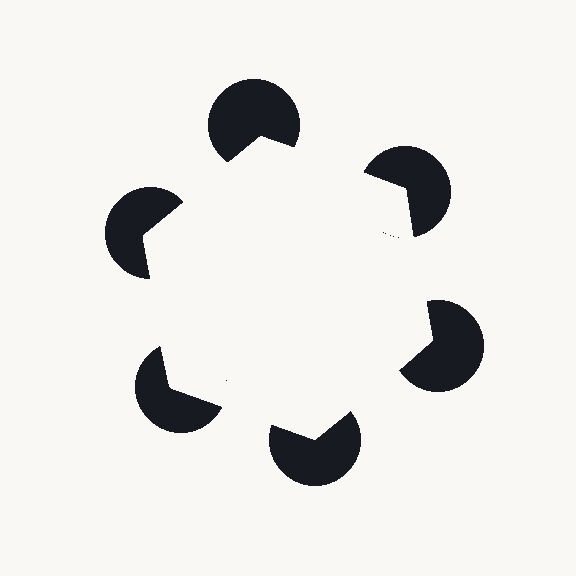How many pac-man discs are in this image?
There are 6 — one at each vertex of the illusory hexagon.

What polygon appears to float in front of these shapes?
An illusory hexagon — its edges are inferred from the aligned wedge cuts in the pac-man discs, not physically drawn.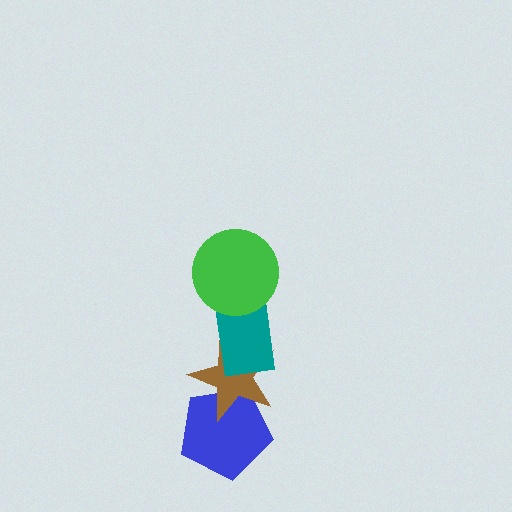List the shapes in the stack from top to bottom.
From top to bottom: the green circle, the teal rectangle, the brown star, the blue pentagon.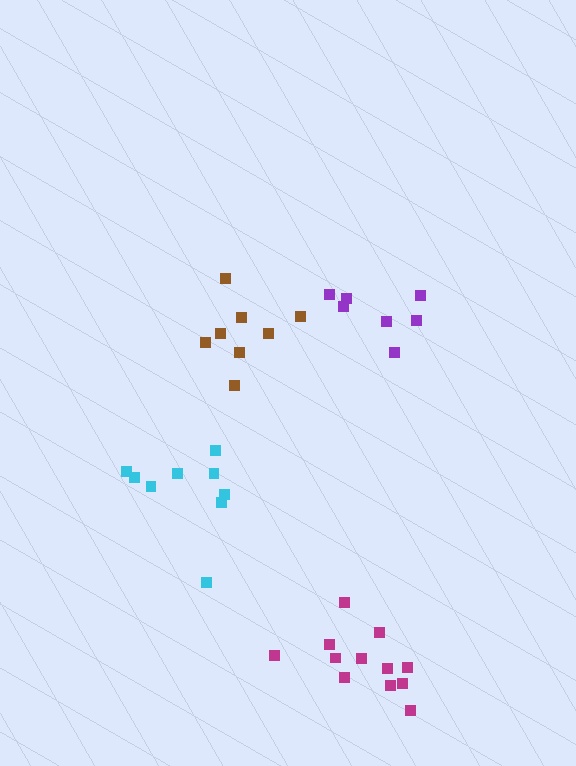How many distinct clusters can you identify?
There are 4 distinct clusters.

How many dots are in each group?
Group 1: 9 dots, Group 2: 12 dots, Group 3: 7 dots, Group 4: 8 dots (36 total).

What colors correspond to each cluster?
The clusters are colored: cyan, magenta, purple, brown.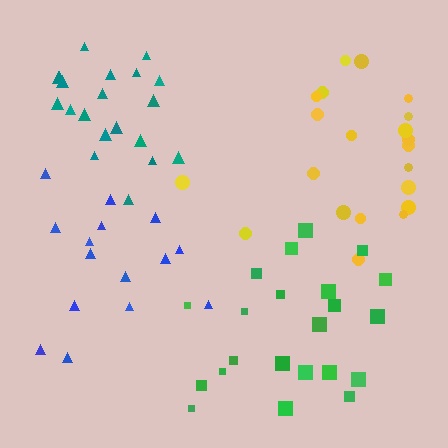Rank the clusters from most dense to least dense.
teal, green, yellow, blue.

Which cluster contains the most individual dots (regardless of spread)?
Green (22).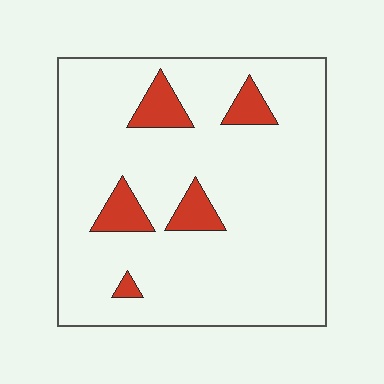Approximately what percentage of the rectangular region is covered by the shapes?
Approximately 10%.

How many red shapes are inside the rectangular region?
5.